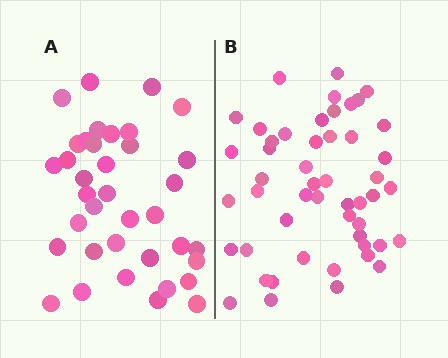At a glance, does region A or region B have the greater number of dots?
Region B (the right region) has more dots.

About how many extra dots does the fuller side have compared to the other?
Region B has approximately 15 more dots than region A.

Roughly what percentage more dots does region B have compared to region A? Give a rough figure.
About 35% more.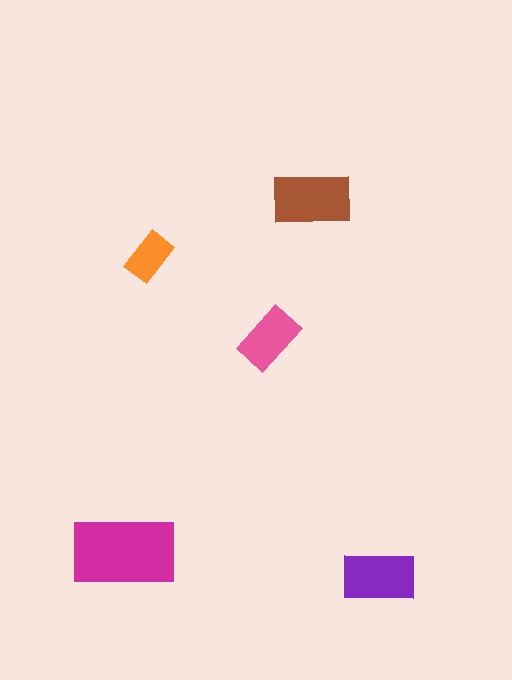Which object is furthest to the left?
The magenta rectangle is leftmost.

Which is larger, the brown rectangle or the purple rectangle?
The brown one.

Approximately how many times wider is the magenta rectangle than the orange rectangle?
About 2 times wider.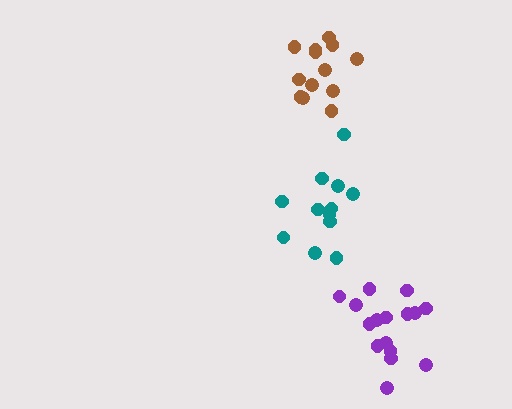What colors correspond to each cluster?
The clusters are colored: teal, purple, brown.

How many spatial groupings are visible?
There are 3 spatial groupings.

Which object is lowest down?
The purple cluster is bottommost.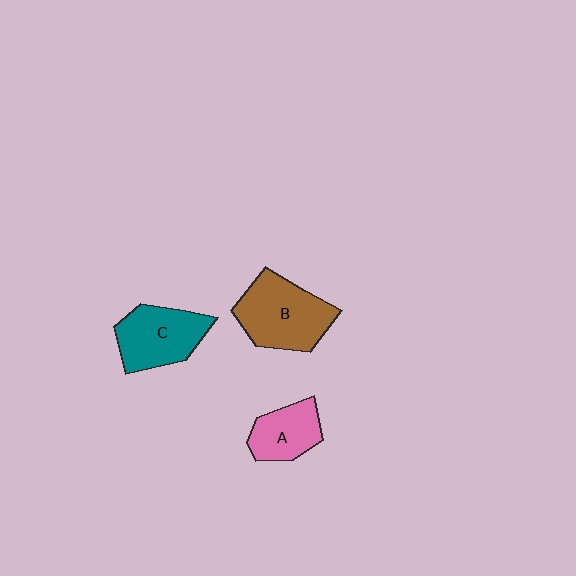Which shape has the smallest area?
Shape A (pink).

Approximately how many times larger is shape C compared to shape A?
Approximately 1.4 times.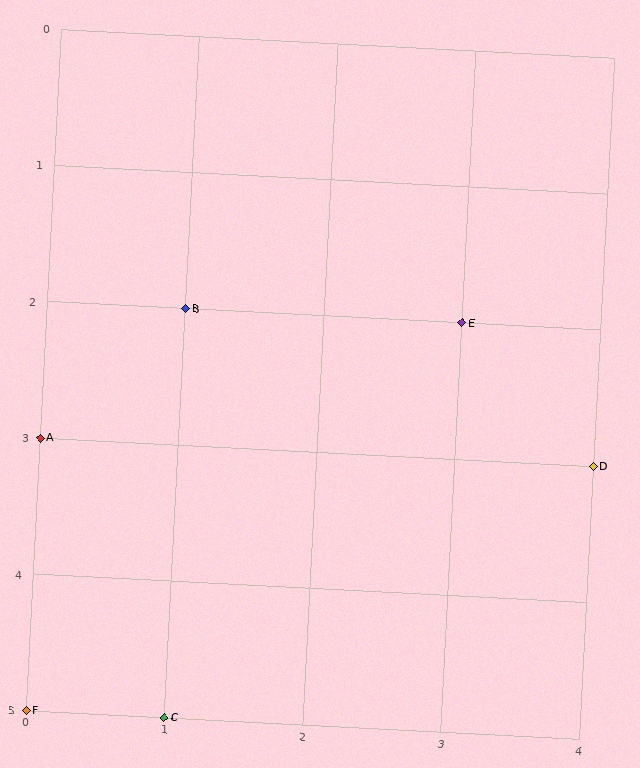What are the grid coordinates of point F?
Point F is at grid coordinates (0, 5).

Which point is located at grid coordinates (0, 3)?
Point A is at (0, 3).